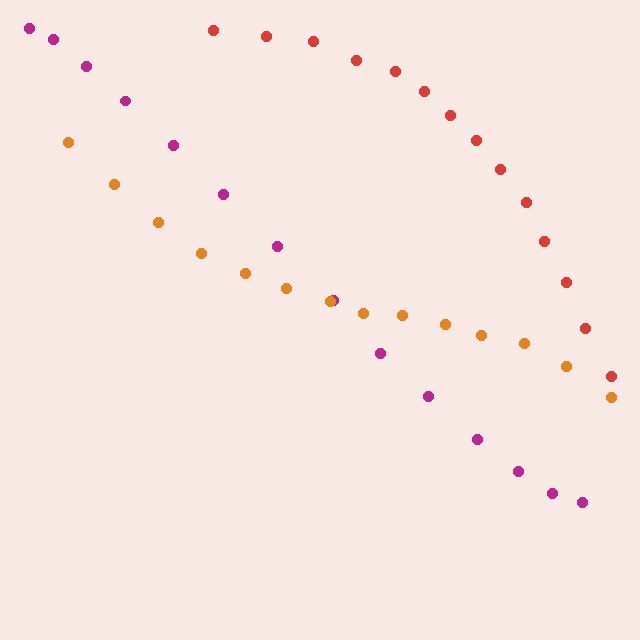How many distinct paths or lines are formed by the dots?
There are 3 distinct paths.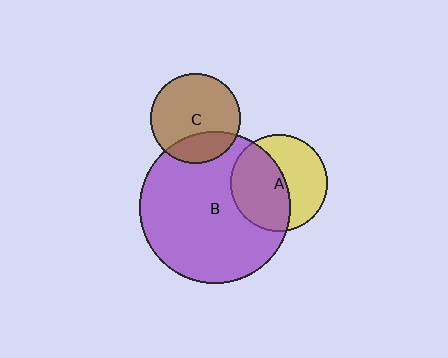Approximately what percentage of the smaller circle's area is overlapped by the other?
Approximately 50%.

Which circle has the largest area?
Circle B (purple).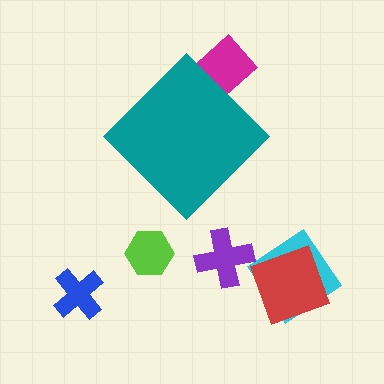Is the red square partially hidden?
No, the red square is fully visible.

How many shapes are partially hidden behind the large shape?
1 shape is partially hidden.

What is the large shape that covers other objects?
A teal diamond.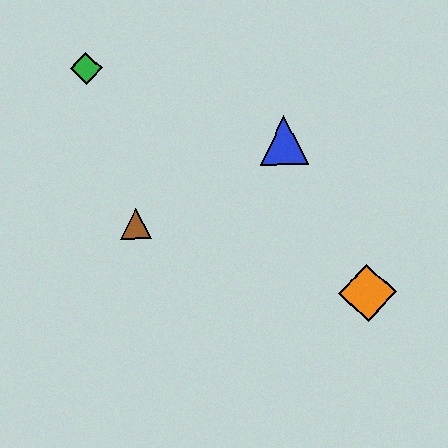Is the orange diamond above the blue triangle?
No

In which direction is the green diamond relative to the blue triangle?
The green diamond is to the left of the blue triangle.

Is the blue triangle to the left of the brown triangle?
No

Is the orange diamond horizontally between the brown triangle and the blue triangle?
No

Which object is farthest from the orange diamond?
The green diamond is farthest from the orange diamond.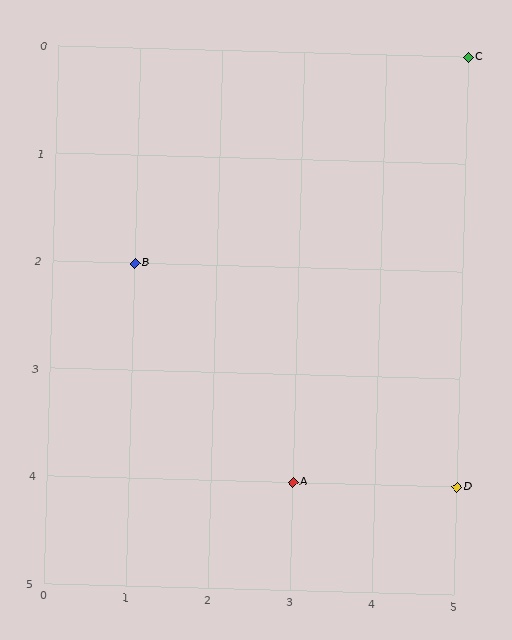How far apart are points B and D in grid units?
Points B and D are 4 columns and 2 rows apart (about 4.5 grid units diagonally).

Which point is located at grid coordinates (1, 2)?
Point B is at (1, 2).